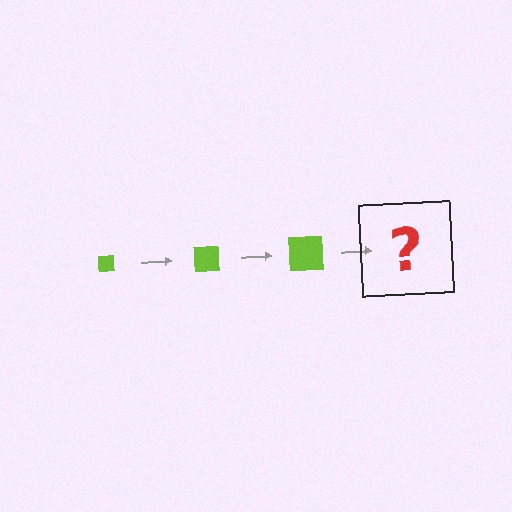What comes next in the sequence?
The next element should be a lime square, larger than the previous one.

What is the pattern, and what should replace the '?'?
The pattern is that the square gets progressively larger each step. The '?' should be a lime square, larger than the previous one.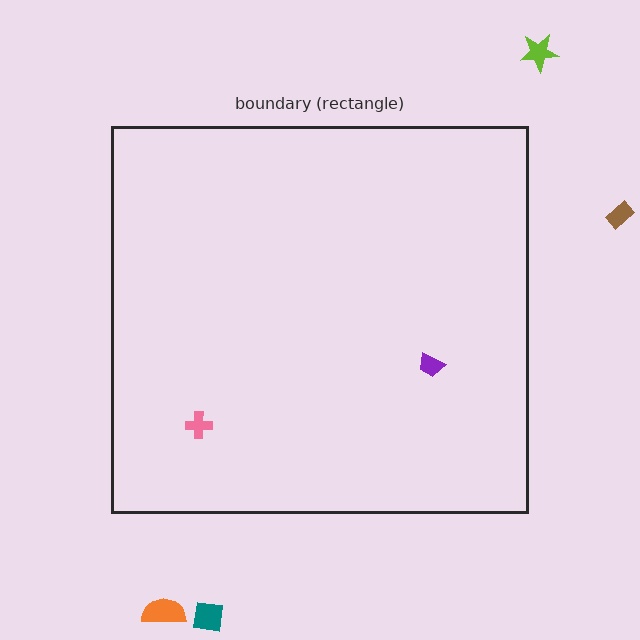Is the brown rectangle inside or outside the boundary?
Outside.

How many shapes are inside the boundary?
2 inside, 4 outside.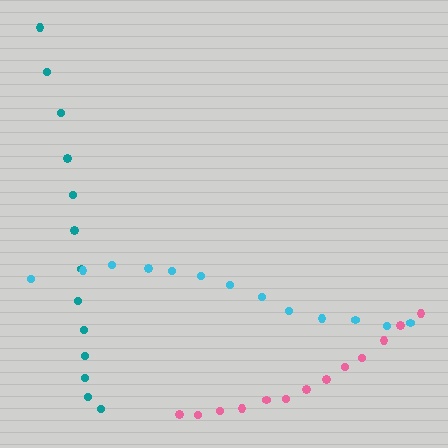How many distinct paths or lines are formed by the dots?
There are 3 distinct paths.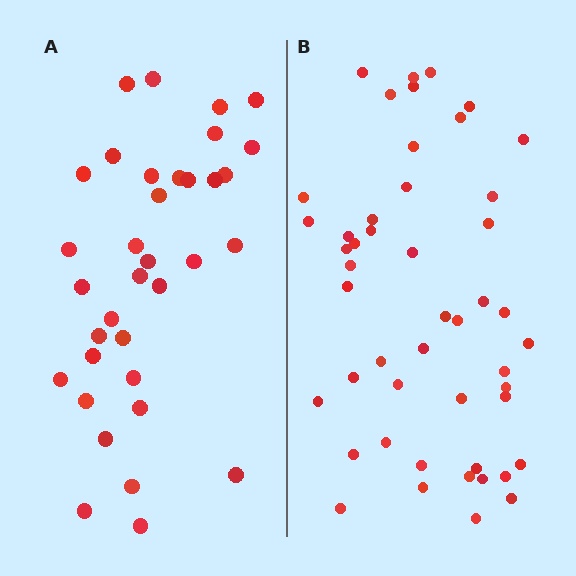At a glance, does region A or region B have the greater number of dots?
Region B (the right region) has more dots.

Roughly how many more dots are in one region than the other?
Region B has approximately 15 more dots than region A.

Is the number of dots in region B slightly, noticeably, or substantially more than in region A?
Region B has noticeably more, but not dramatically so. The ratio is roughly 1.4 to 1.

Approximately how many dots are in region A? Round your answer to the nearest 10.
About 40 dots. (The exact count is 35, which rounds to 40.)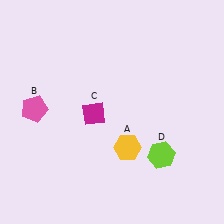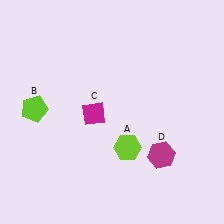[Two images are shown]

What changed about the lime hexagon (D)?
In Image 1, D is lime. In Image 2, it changed to magenta.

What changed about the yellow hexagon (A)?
In Image 1, A is yellow. In Image 2, it changed to lime.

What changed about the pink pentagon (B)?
In Image 1, B is pink. In Image 2, it changed to lime.